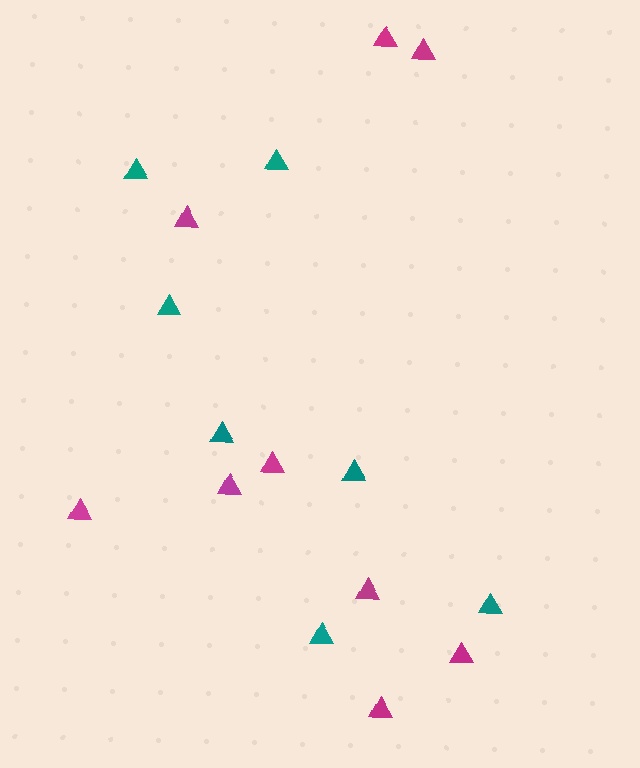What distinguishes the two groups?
There are 2 groups: one group of magenta triangles (9) and one group of teal triangles (7).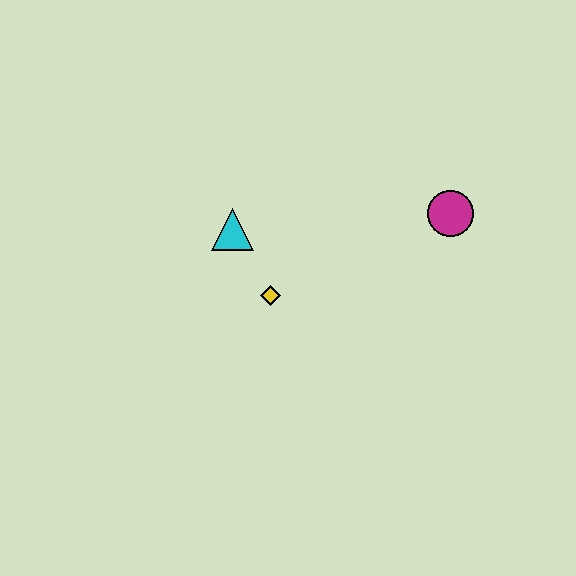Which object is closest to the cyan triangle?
The yellow diamond is closest to the cyan triangle.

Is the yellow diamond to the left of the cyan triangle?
No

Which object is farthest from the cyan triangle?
The magenta circle is farthest from the cyan triangle.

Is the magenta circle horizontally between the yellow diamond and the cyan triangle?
No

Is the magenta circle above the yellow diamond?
Yes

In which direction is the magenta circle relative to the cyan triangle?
The magenta circle is to the right of the cyan triangle.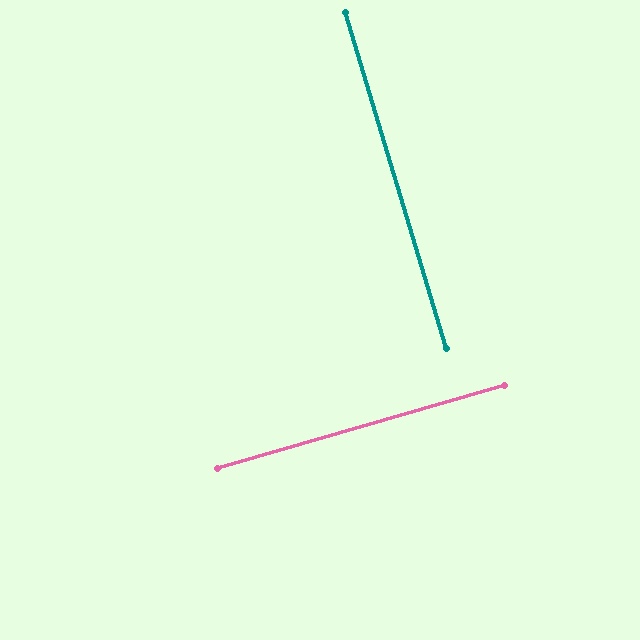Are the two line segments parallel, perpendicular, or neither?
Perpendicular — they meet at approximately 89°.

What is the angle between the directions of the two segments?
Approximately 89 degrees.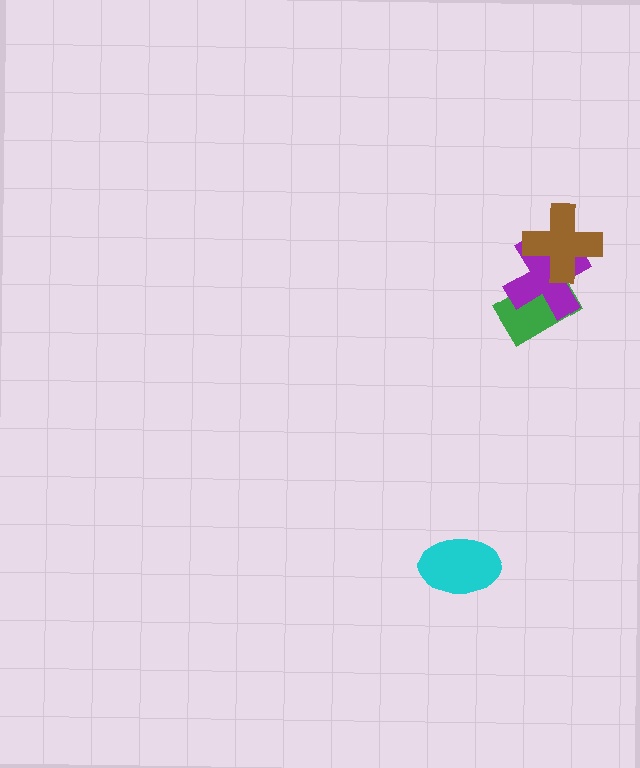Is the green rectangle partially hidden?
Yes, it is partially covered by another shape.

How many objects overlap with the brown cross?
2 objects overlap with the brown cross.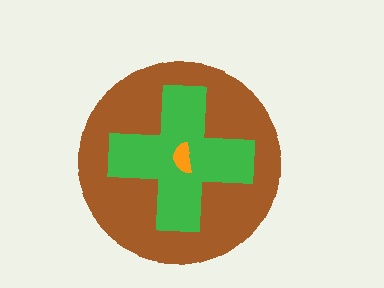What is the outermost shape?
The brown circle.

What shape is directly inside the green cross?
The orange semicircle.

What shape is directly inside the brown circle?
The green cross.